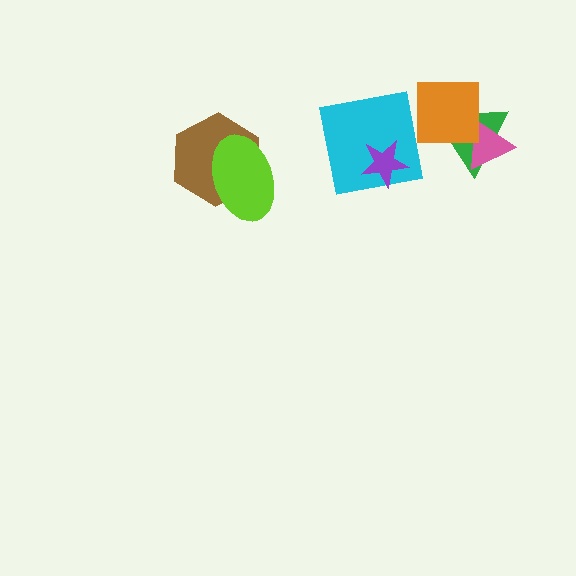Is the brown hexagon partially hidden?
Yes, it is partially covered by another shape.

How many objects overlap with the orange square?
2 objects overlap with the orange square.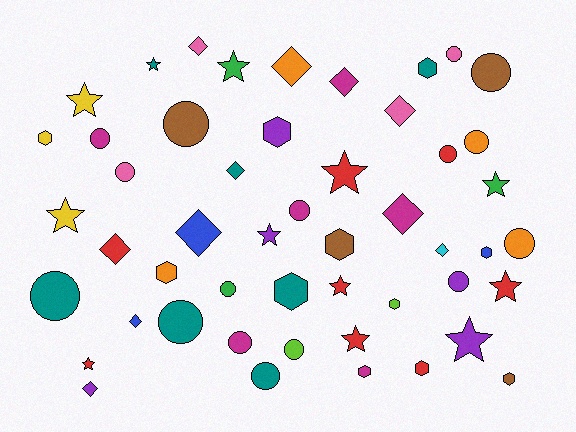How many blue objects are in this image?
There are 3 blue objects.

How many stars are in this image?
There are 12 stars.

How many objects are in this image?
There are 50 objects.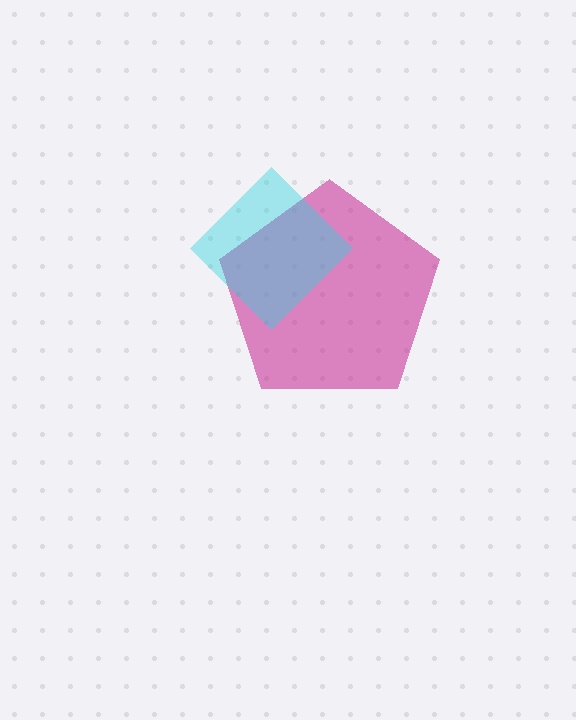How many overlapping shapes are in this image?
There are 2 overlapping shapes in the image.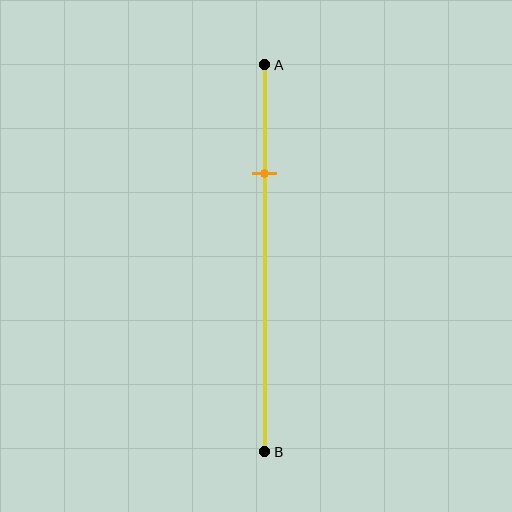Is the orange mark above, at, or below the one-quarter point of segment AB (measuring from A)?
The orange mark is below the one-quarter point of segment AB.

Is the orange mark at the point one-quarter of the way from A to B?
No, the mark is at about 30% from A, not at the 25% one-quarter point.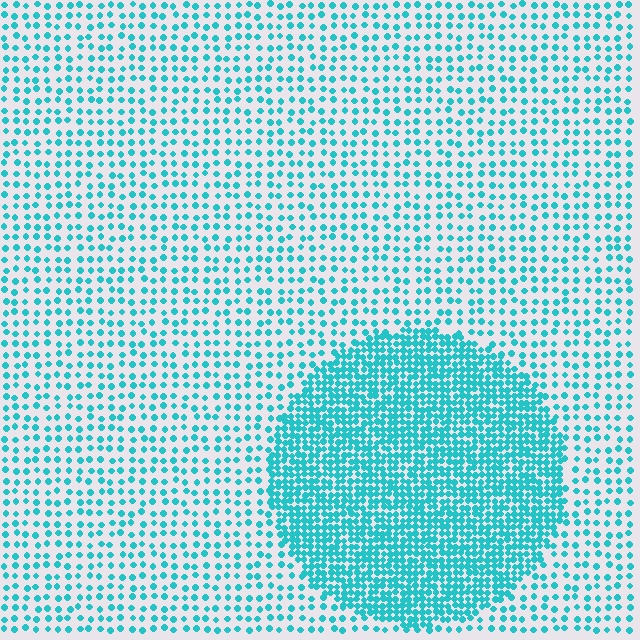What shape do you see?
I see a circle.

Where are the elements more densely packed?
The elements are more densely packed inside the circle boundary.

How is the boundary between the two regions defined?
The boundary is defined by a change in element density (approximately 2.6x ratio). All elements are the same color, size, and shape.